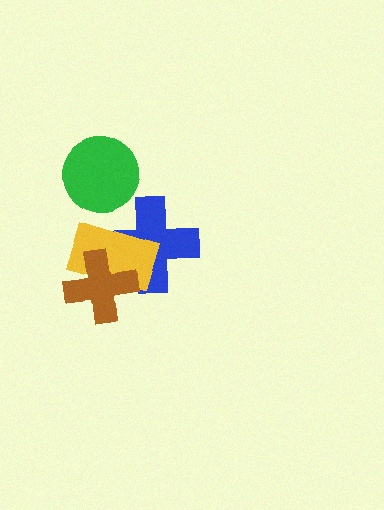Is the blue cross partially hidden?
Yes, it is partially covered by another shape.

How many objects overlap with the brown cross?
2 objects overlap with the brown cross.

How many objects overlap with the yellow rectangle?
2 objects overlap with the yellow rectangle.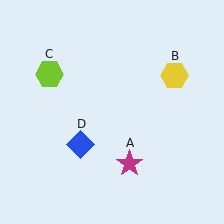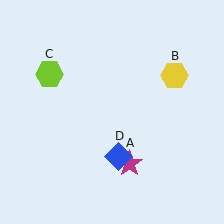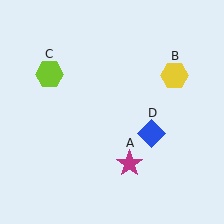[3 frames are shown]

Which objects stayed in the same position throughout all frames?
Magenta star (object A) and yellow hexagon (object B) and lime hexagon (object C) remained stationary.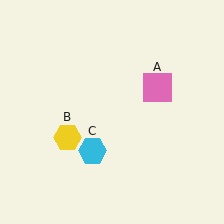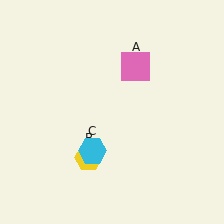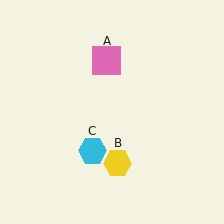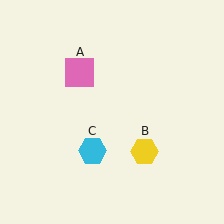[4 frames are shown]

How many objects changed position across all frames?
2 objects changed position: pink square (object A), yellow hexagon (object B).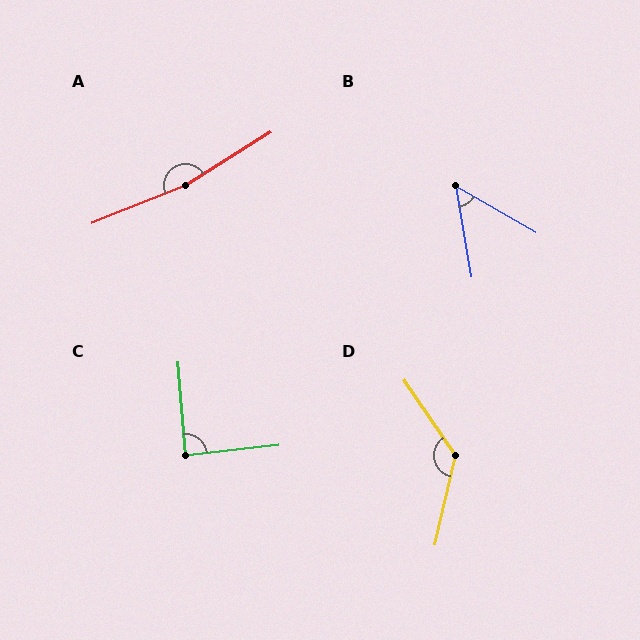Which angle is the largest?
A, at approximately 169 degrees.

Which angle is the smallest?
B, at approximately 50 degrees.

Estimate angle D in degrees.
Approximately 133 degrees.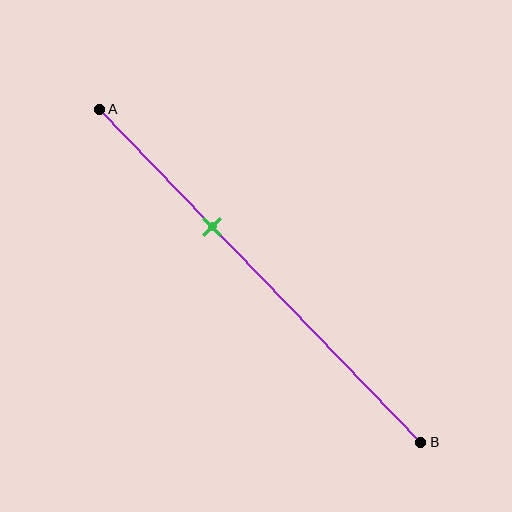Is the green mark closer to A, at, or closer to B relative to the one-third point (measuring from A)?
The green mark is approximately at the one-third point of segment AB.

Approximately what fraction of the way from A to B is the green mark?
The green mark is approximately 35% of the way from A to B.